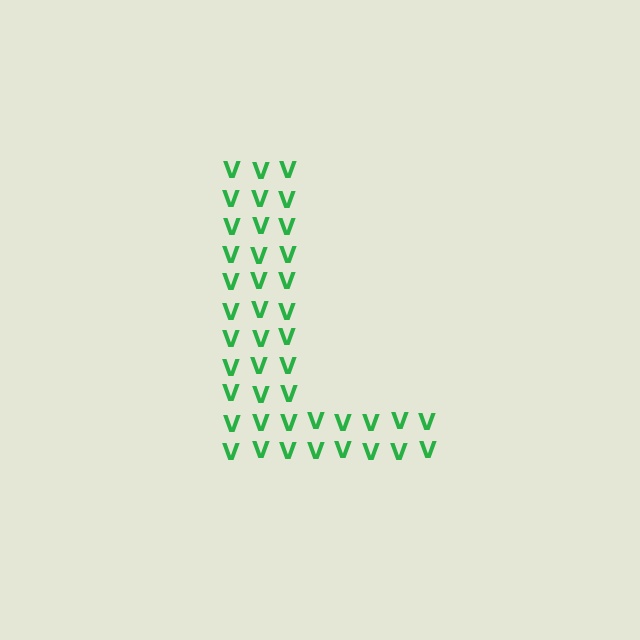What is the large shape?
The large shape is the letter L.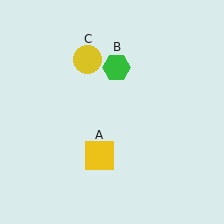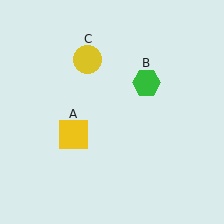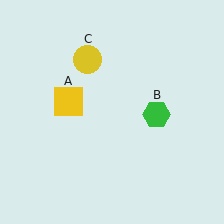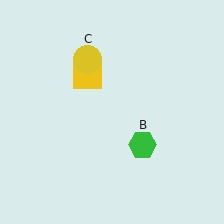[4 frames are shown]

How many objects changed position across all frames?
2 objects changed position: yellow square (object A), green hexagon (object B).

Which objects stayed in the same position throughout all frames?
Yellow circle (object C) remained stationary.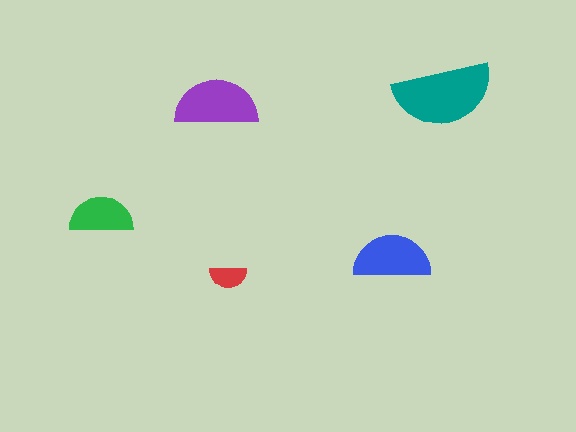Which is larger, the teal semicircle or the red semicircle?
The teal one.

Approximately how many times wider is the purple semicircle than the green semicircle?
About 1.5 times wider.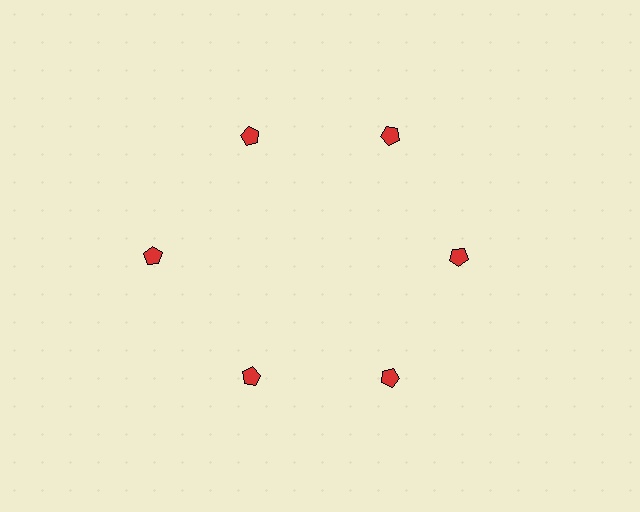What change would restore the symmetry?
The symmetry would be restored by moving it inward, back onto the ring so that all 6 pentagons sit at equal angles and equal distance from the center.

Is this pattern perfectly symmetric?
No. The 6 red pentagons are arranged in a ring, but one element near the 9 o'clock position is pushed outward from the center, breaking the 6-fold rotational symmetry.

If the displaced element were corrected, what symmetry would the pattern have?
It would have 6-fold rotational symmetry — the pattern would map onto itself every 60 degrees.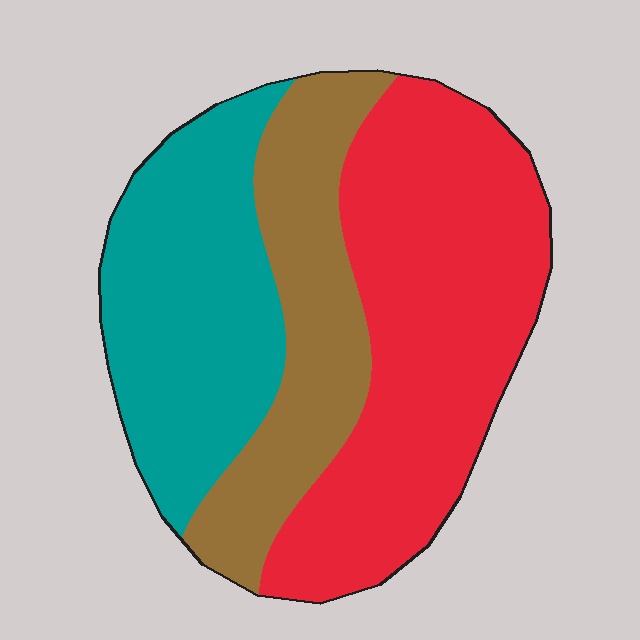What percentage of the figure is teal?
Teal takes up about one third (1/3) of the figure.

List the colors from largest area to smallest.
From largest to smallest: red, teal, brown.